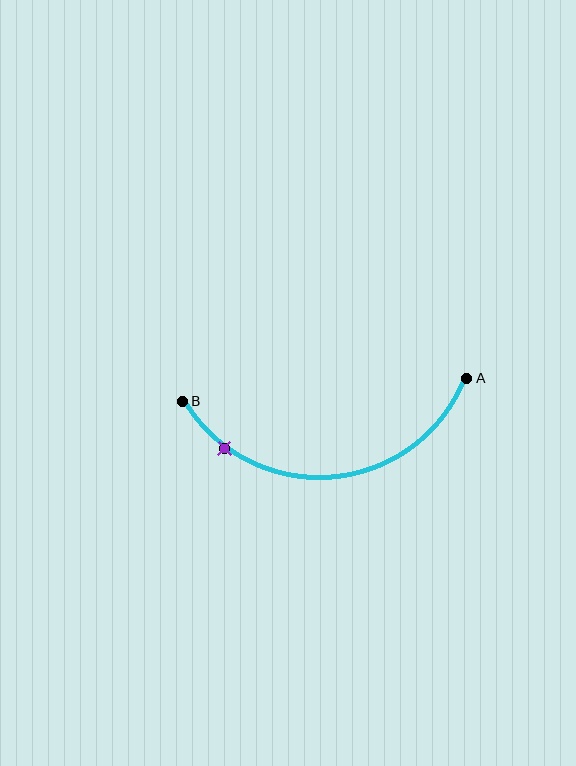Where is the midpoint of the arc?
The arc midpoint is the point on the curve farthest from the straight line joining A and B. It sits below that line.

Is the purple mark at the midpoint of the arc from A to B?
No. The purple mark lies on the arc but is closer to endpoint B. The arc midpoint would be at the point on the curve equidistant along the arc from both A and B.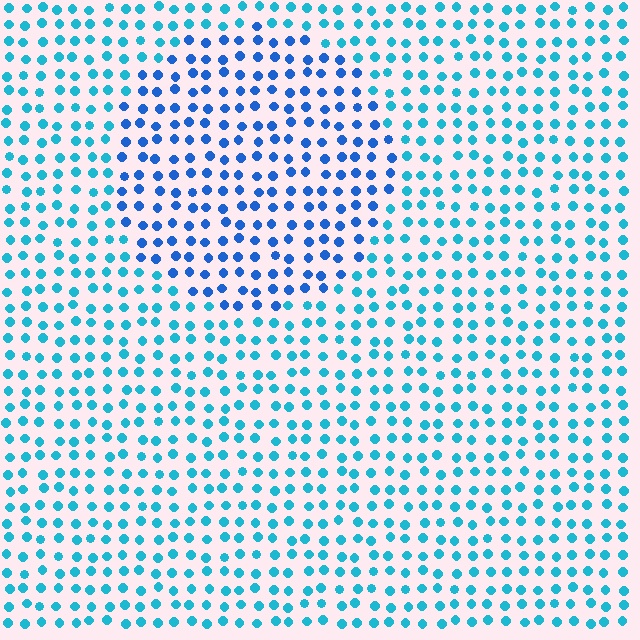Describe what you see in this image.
The image is filled with small cyan elements in a uniform arrangement. A circle-shaped region is visible where the elements are tinted to a slightly different hue, forming a subtle color boundary.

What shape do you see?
I see a circle.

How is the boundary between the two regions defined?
The boundary is defined purely by a slight shift in hue (about 29 degrees). Spacing, size, and orientation are identical on both sides.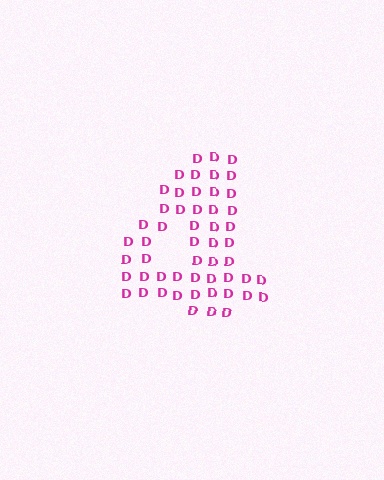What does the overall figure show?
The overall figure shows the digit 4.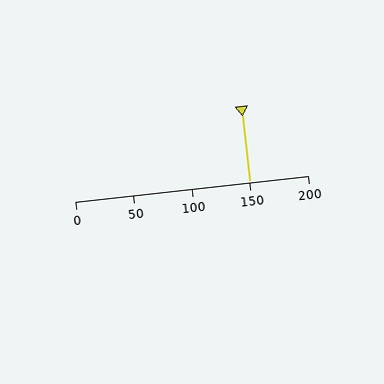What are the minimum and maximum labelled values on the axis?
The axis runs from 0 to 200.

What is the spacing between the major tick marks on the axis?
The major ticks are spaced 50 apart.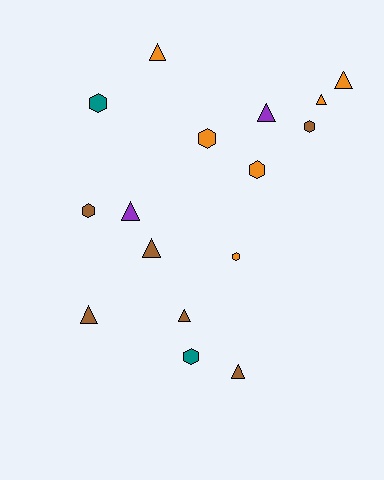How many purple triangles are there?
There are 2 purple triangles.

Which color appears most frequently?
Orange, with 6 objects.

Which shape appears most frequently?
Triangle, with 9 objects.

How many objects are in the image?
There are 16 objects.